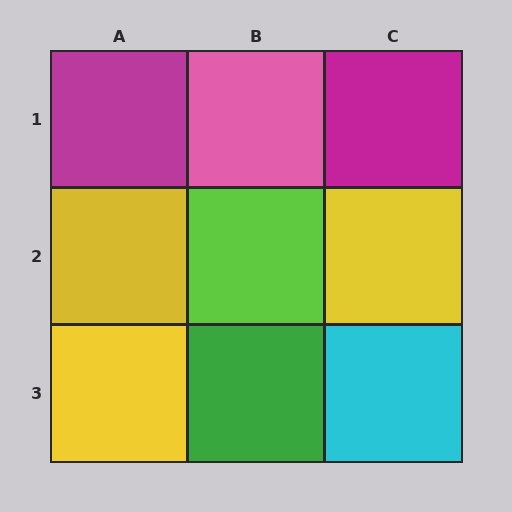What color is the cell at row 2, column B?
Lime.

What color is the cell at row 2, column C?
Yellow.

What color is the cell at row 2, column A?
Yellow.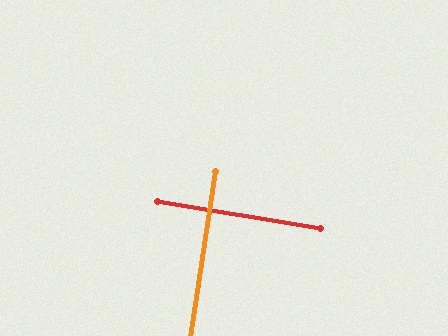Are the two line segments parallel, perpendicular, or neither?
Perpendicular — they meet at approximately 89°.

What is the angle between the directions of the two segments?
Approximately 89 degrees.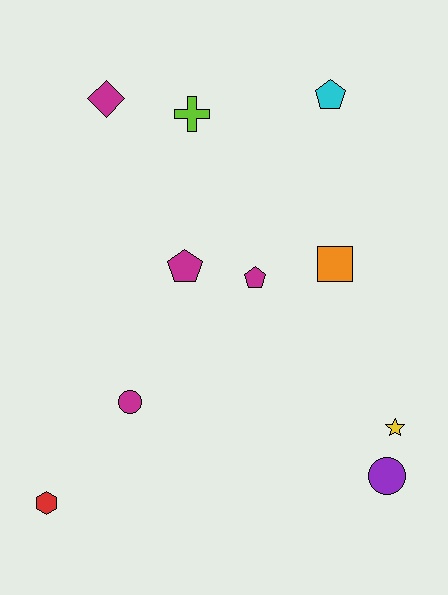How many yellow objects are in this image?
There is 1 yellow object.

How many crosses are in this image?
There is 1 cross.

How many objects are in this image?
There are 10 objects.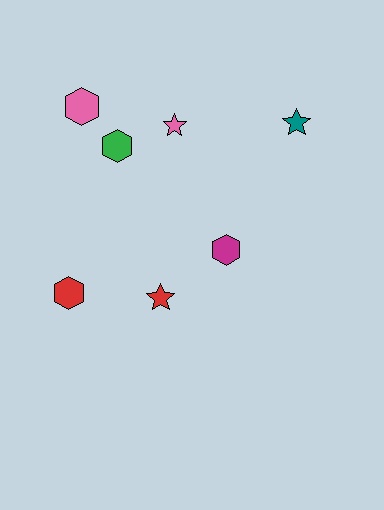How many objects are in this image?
There are 7 objects.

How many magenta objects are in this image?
There is 1 magenta object.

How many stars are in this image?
There are 3 stars.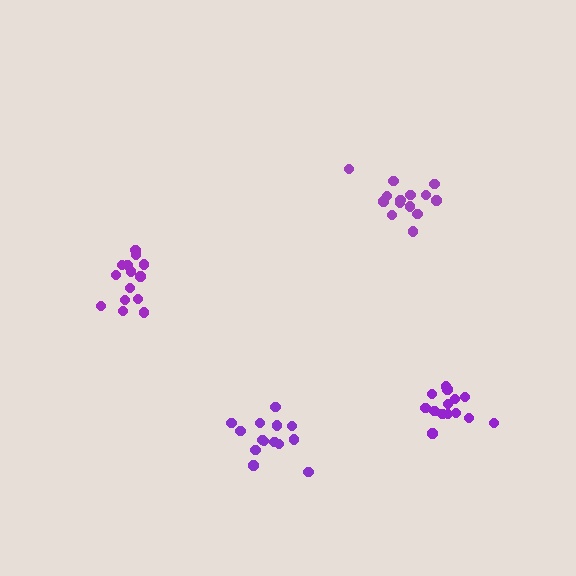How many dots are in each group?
Group 1: 14 dots, Group 2: 14 dots, Group 3: 14 dots, Group 4: 14 dots (56 total).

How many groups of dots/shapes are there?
There are 4 groups.